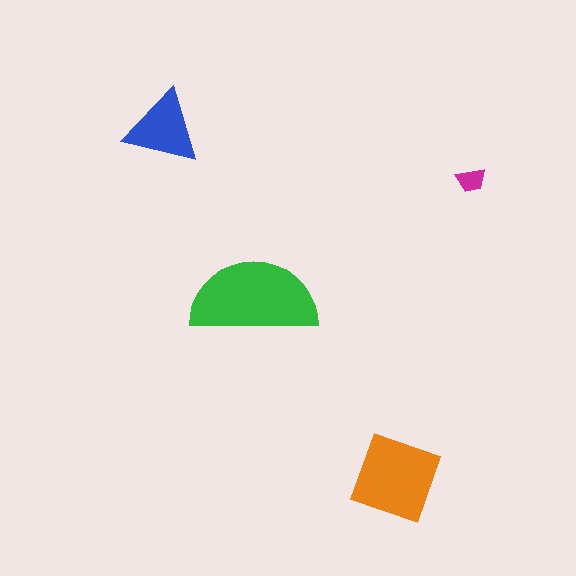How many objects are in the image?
There are 4 objects in the image.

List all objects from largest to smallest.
The green semicircle, the orange square, the blue triangle, the magenta trapezoid.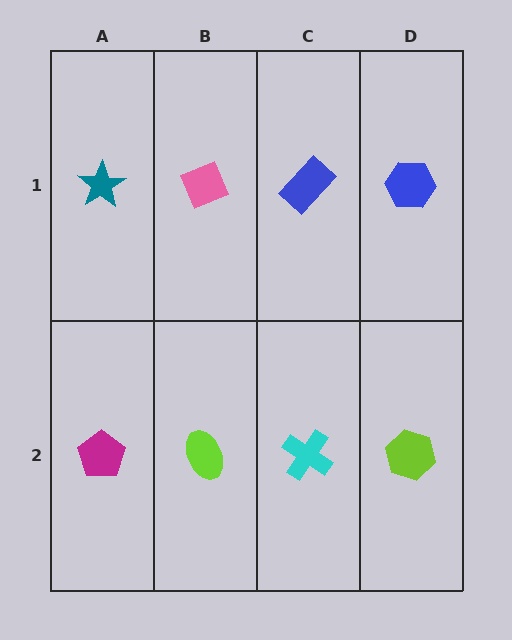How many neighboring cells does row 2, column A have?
2.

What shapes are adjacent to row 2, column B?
A pink diamond (row 1, column B), a magenta pentagon (row 2, column A), a cyan cross (row 2, column C).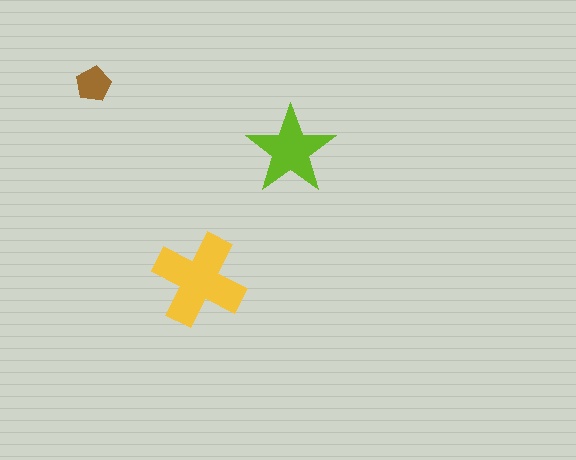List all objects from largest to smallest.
The yellow cross, the lime star, the brown pentagon.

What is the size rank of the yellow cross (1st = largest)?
1st.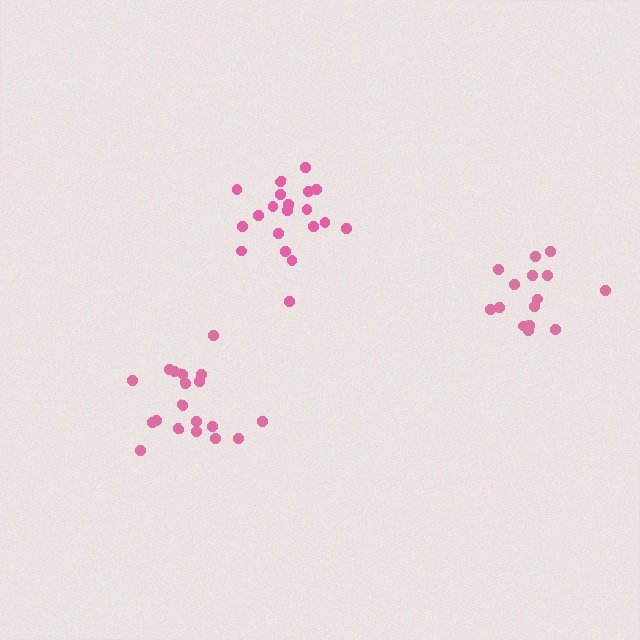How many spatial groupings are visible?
There are 3 spatial groupings.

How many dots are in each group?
Group 1: 19 dots, Group 2: 15 dots, Group 3: 20 dots (54 total).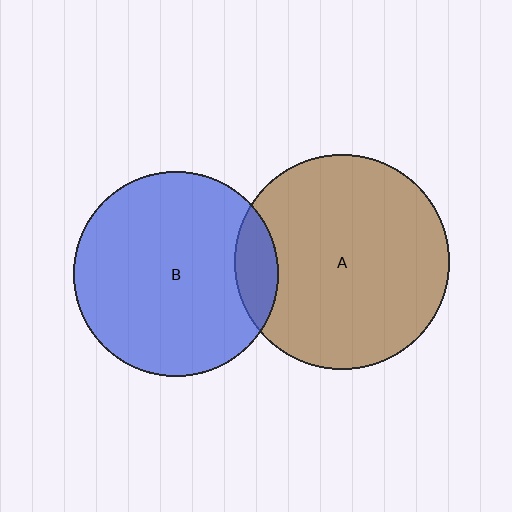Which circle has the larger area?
Circle A (brown).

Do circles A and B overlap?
Yes.